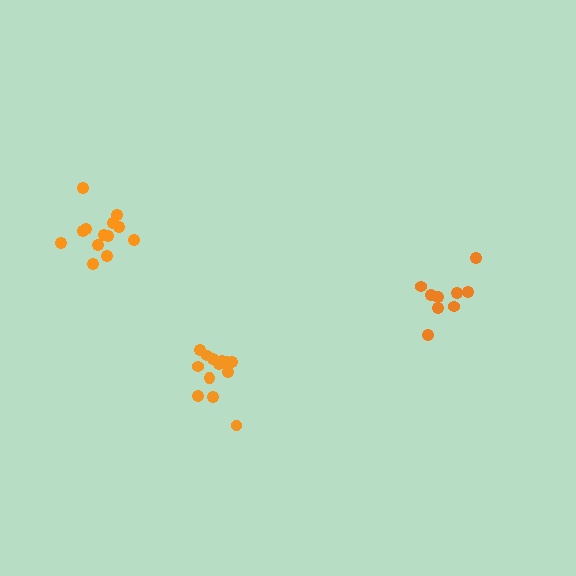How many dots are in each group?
Group 1: 9 dots, Group 2: 13 dots, Group 3: 13 dots (35 total).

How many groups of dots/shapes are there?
There are 3 groups.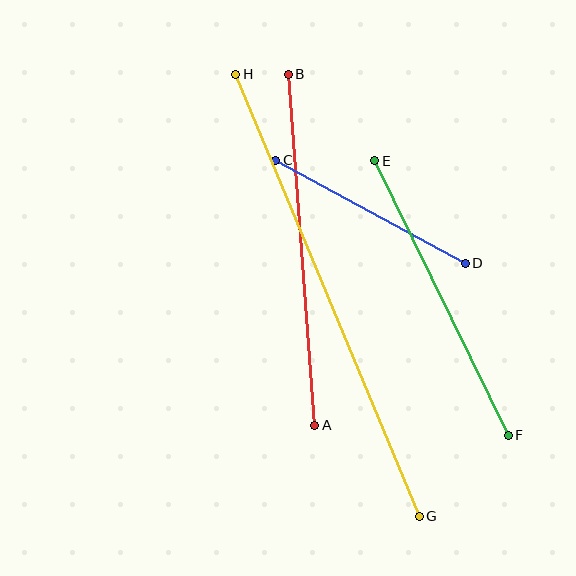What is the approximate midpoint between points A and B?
The midpoint is at approximately (302, 250) pixels.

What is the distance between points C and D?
The distance is approximately 216 pixels.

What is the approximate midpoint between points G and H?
The midpoint is at approximately (327, 295) pixels.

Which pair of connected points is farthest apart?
Points G and H are farthest apart.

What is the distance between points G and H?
The distance is approximately 478 pixels.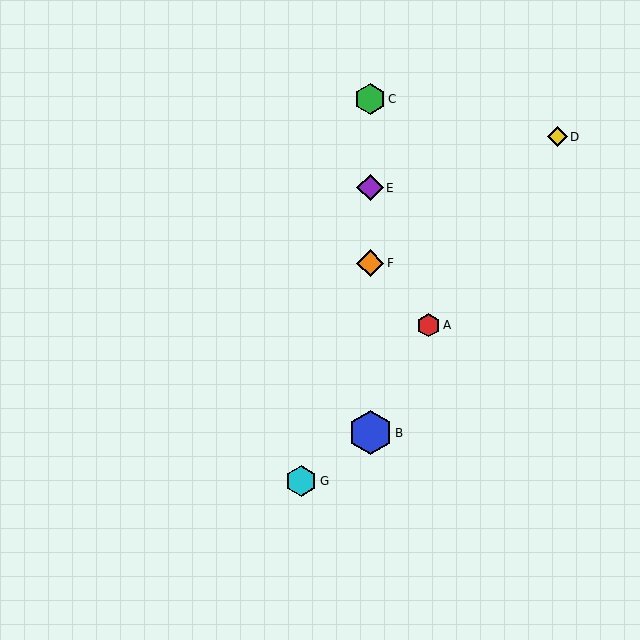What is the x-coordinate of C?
Object C is at x≈370.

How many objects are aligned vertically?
4 objects (B, C, E, F) are aligned vertically.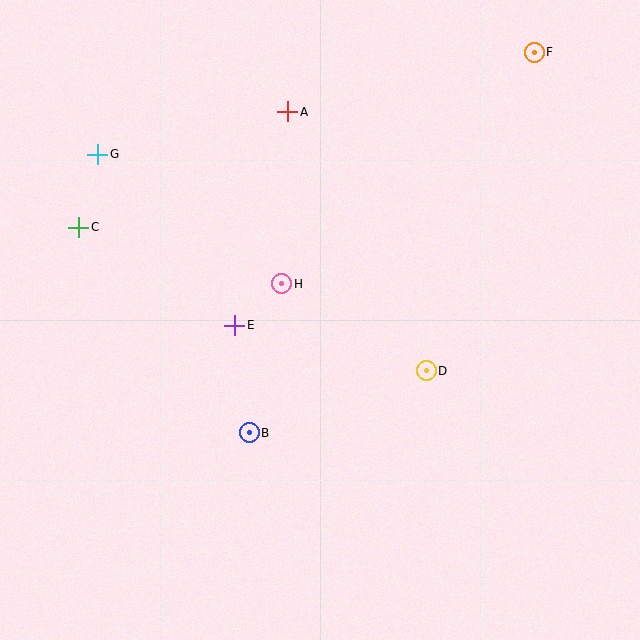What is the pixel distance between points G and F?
The distance between G and F is 448 pixels.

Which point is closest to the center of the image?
Point H at (282, 284) is closest to the center.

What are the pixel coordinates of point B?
Point B is at (249, 433).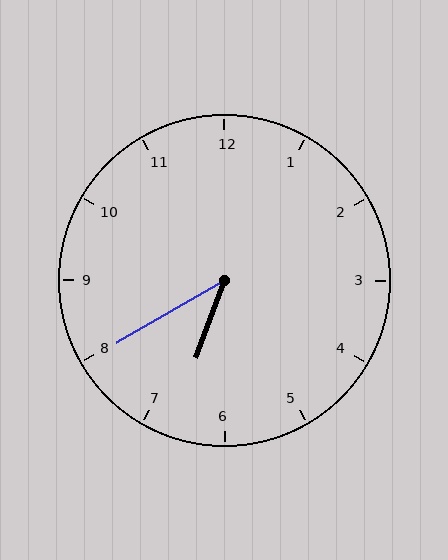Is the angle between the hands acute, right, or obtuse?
It is acute.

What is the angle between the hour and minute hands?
Approximately 40 degrees.